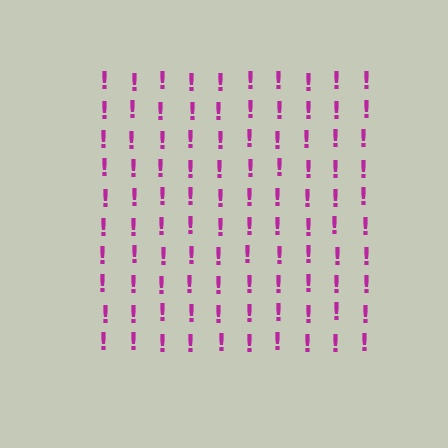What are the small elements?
The small elements are exclamation marks.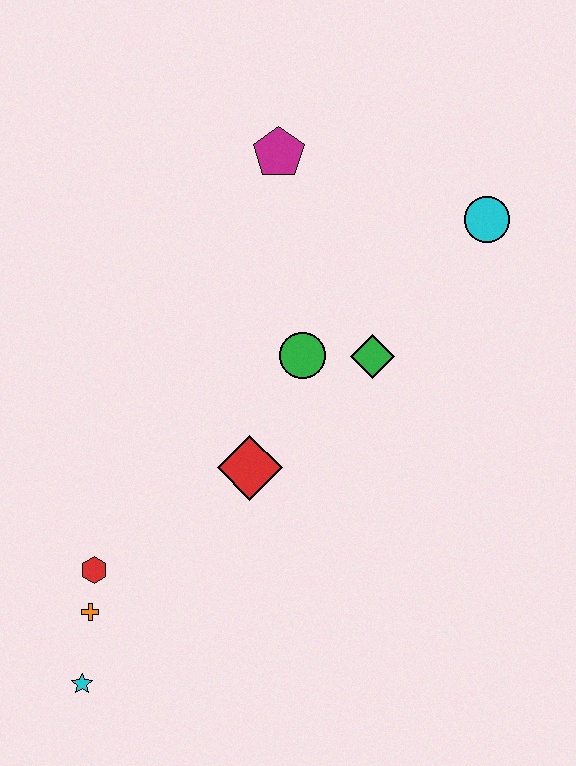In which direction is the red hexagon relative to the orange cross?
The red hexagon is above the orange cross.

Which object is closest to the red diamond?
The green circle is closest to the red diamond.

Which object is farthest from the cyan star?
The cyan circle is farthest from the cyan star.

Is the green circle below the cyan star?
No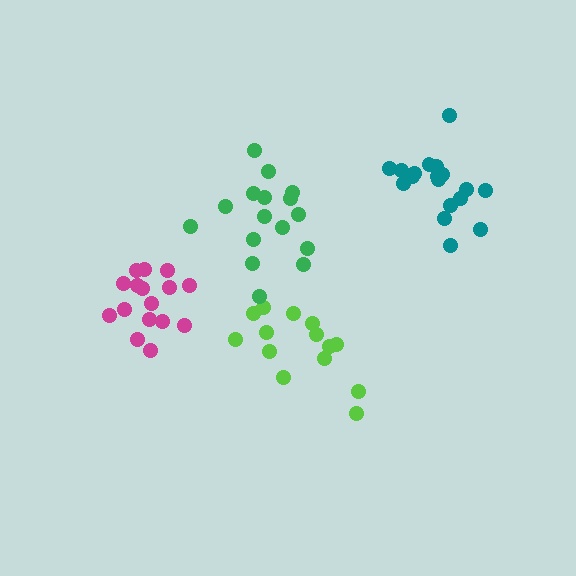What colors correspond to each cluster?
The clusters are colored: lime, green, teal, magenta.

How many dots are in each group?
Group 1: 14 dots, Group 2: 16 dots, Group 3: 18 dots, Group 4: 16 dots (64 total).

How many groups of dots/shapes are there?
There are 4 groups.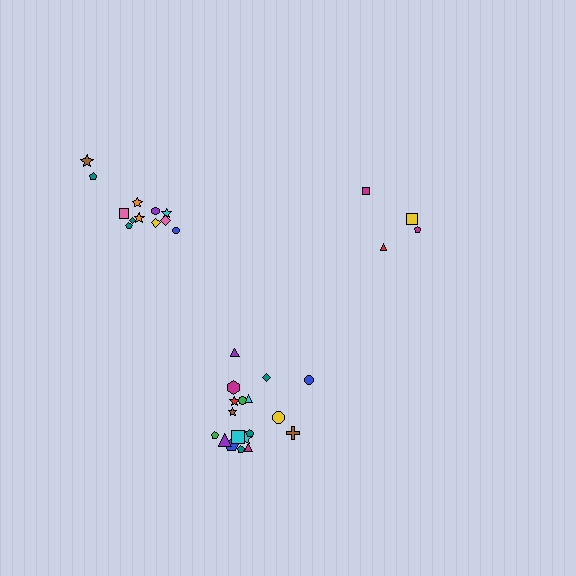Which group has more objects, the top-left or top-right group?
The top-left group.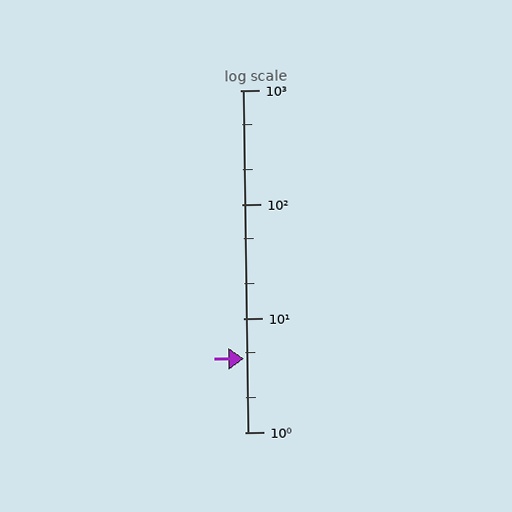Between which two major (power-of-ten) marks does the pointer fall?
The pointer is between 1 and 10.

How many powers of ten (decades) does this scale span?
The scale spans 3 decades, from 1 to 1000.